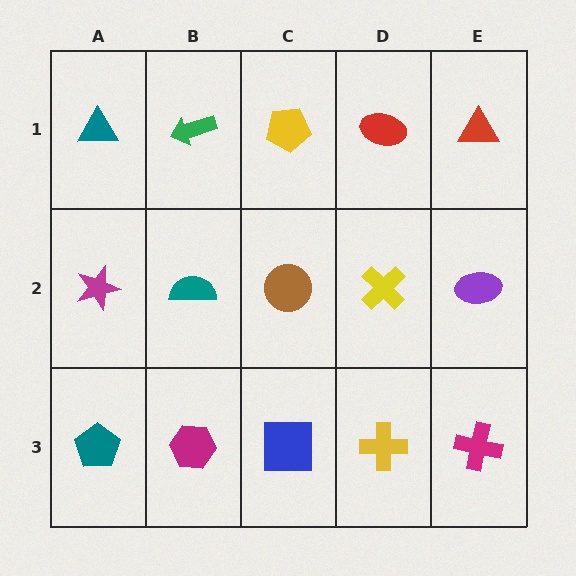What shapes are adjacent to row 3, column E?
A purple ellipse (row 2, column E), a yellow cross (row 3, column D).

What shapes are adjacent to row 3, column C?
A brown circle (row 2, column C), a magenta hexagon (row 3, column B), a yellow cross (row 3, column D).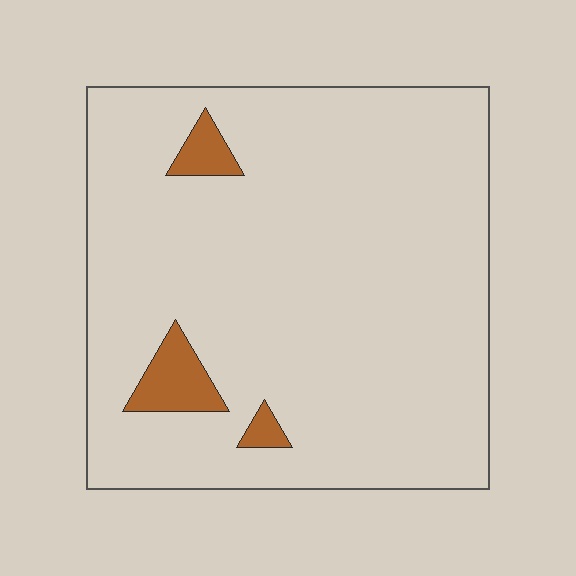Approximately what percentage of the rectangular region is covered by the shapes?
Approximately 5%.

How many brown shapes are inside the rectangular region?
3.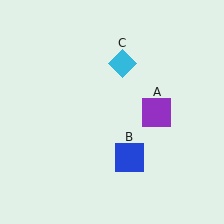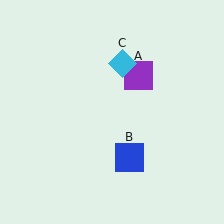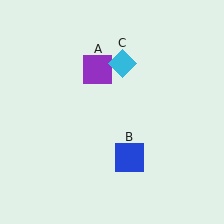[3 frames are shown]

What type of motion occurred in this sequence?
The purple square (object A) rotated counterclockwise around the center of the scene.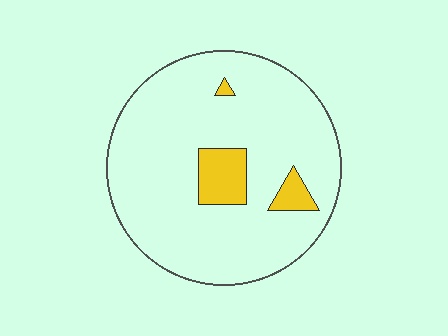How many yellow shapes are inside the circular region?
3.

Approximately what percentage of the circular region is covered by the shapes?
Approximately 10%.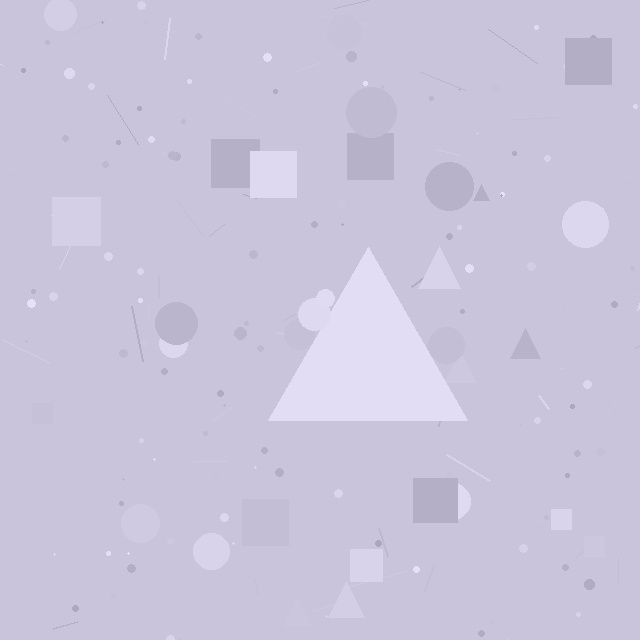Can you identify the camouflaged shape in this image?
The camouflaged shape is a triangle.